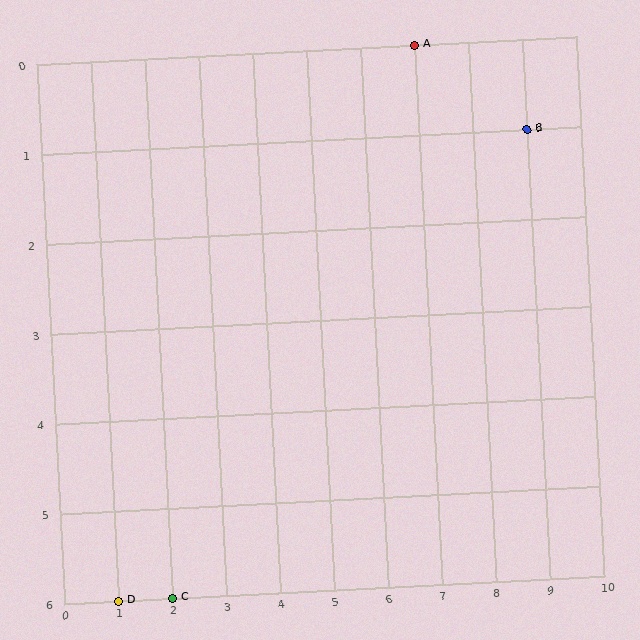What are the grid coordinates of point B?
Point B is at grid coordinates (9, 1).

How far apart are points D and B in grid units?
Points D and B are 8 columns and 5 rows apart (about 9.4 grid units diagonally).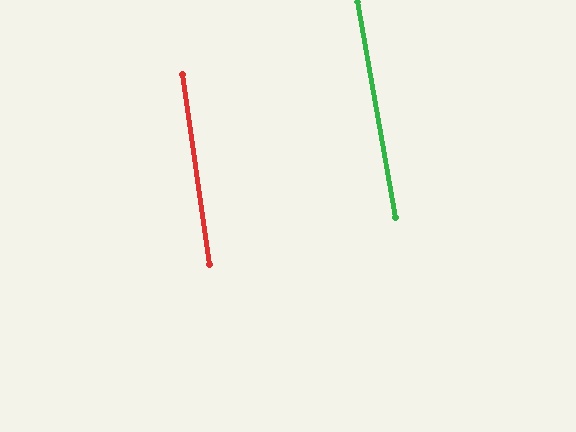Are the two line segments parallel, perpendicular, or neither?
Parallel — their directions differ by only 1.8°.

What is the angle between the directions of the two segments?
Approximately 2 degrees.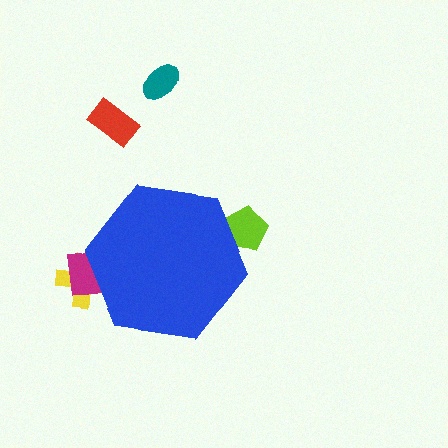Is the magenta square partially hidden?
Yes, the magenta square is partially hidden behind the blue hexagon.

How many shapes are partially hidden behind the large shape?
3 shapes are partially hidden.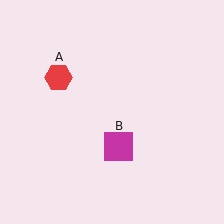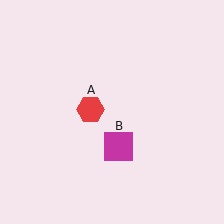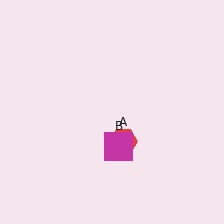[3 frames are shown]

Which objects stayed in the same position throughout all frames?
Magenta square (object B) remained stationary.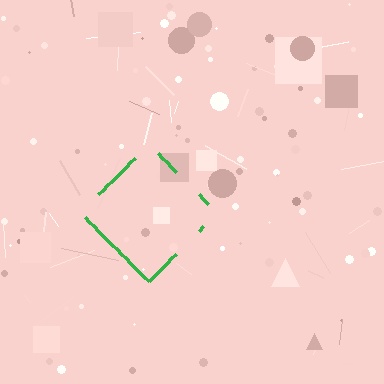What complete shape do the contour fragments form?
The contour fragments form a diamond.